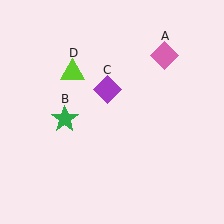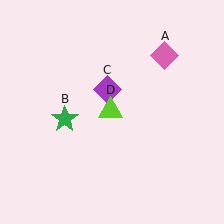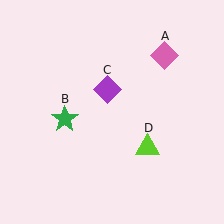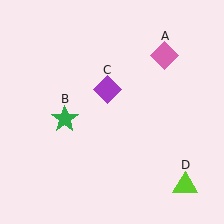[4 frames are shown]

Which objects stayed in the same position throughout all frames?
Pink diamond (object A) and green star (object B) and purple diamond (object C) remained stationary.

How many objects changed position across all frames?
1 object changed position: lime triangle (object D).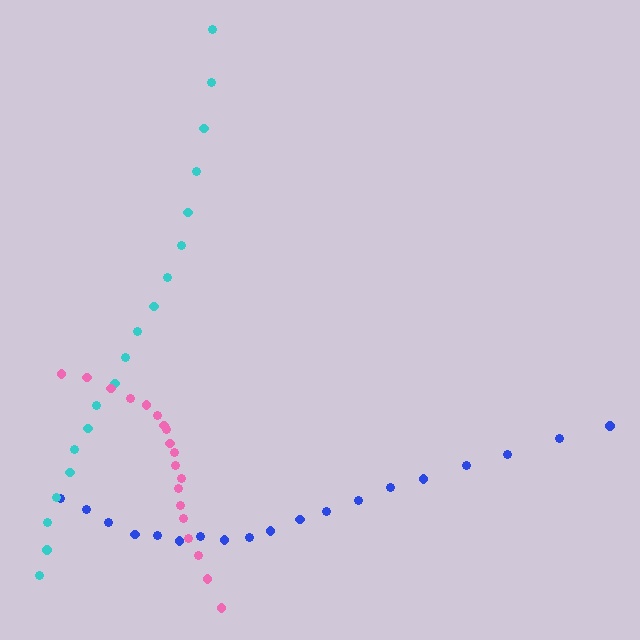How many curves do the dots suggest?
There are 3 distinct paths.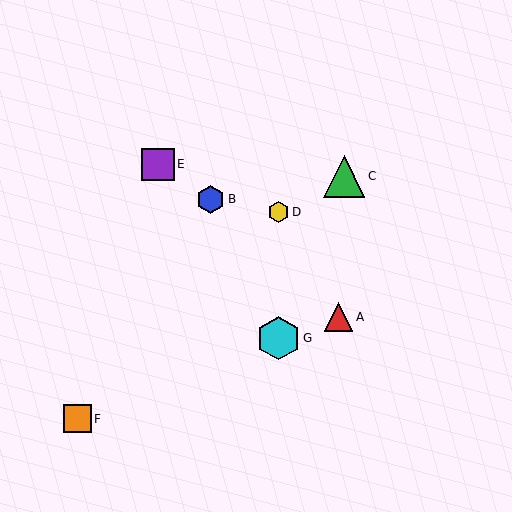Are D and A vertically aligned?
No, D is at x≈278 and A is at x≈338.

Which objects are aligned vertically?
Objects D, G are aligned vertically.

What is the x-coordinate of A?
Object A is at x≈338.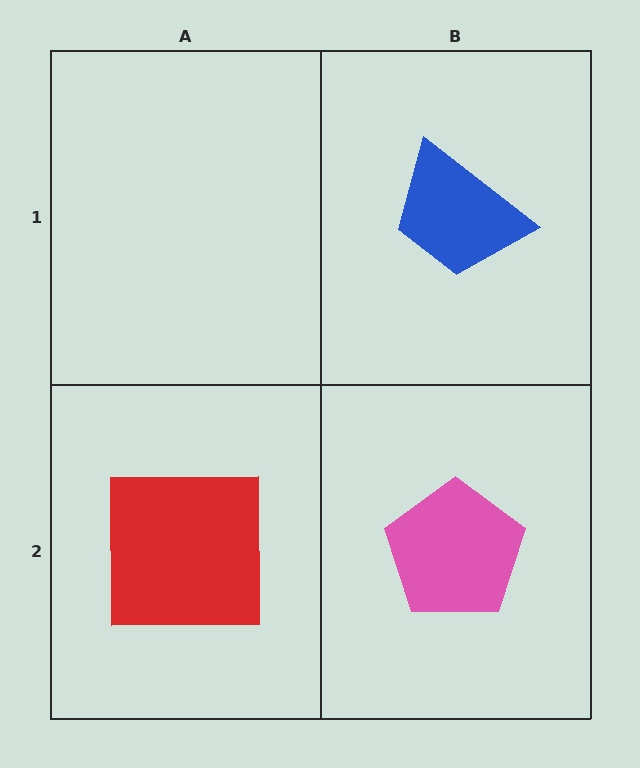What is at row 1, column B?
A blue trapezoid.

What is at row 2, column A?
A red square.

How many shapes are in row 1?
1 shape.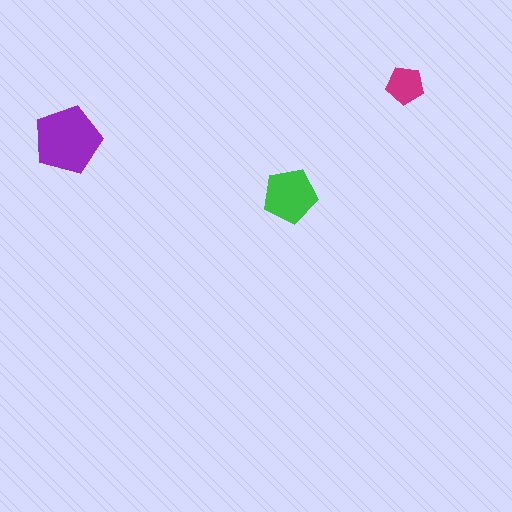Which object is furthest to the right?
The magenta pentagon is rightmost.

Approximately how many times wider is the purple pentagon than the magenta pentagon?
About 2 times wider.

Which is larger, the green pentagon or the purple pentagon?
The purple one.